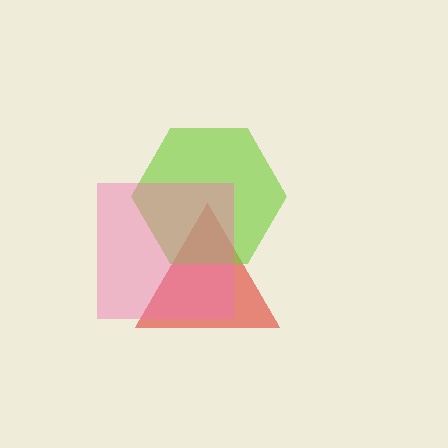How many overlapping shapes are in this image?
There are 3 overlapping shapes in the image.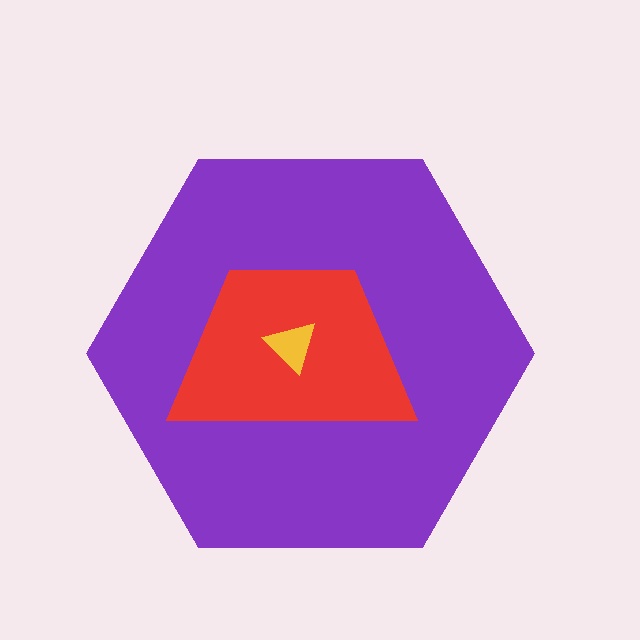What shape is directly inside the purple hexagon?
The red trapezoid.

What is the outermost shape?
The purple hexagon.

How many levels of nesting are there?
3.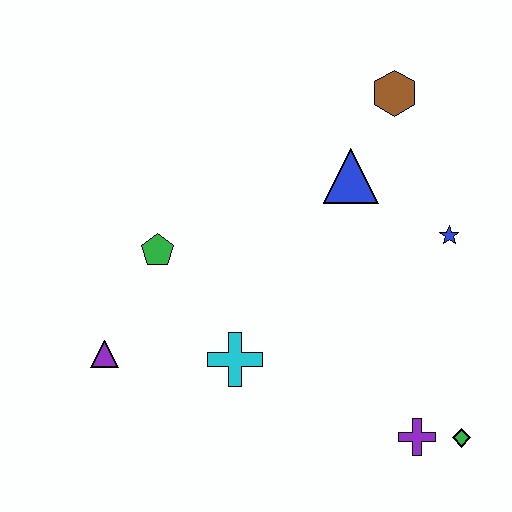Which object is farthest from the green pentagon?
The green diamond is farthest from the green pentagon.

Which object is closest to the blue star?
The blue triangle is closest to the blue star.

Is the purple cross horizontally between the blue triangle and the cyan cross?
No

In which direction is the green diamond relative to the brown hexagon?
The green diamond is below the brown hexagon.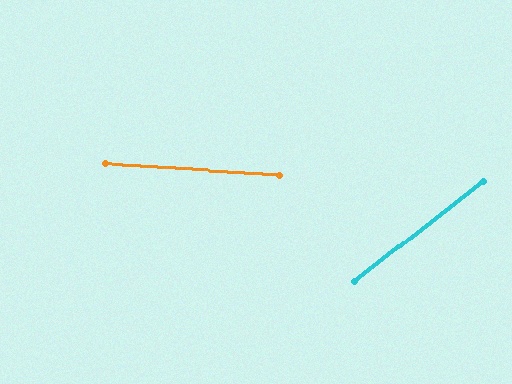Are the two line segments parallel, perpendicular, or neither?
Neither parallel nor perpendicular — they differ by about 41°.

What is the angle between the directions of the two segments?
Approximately 41 degrees.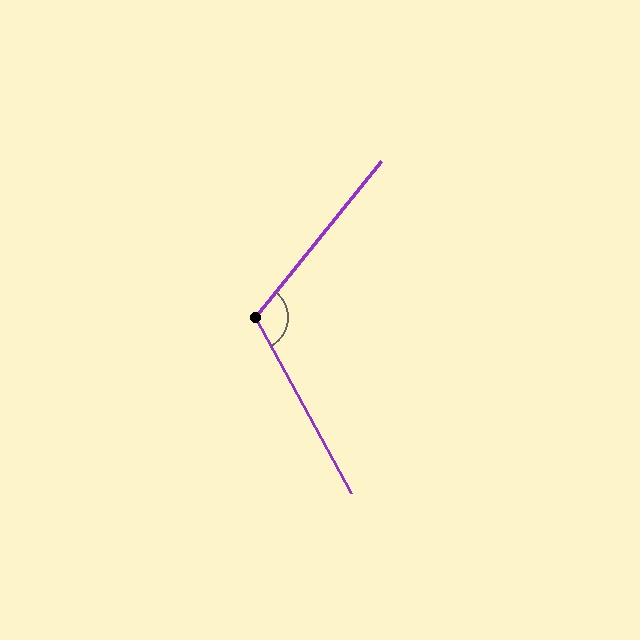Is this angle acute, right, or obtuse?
It is obtuse.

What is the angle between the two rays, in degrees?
Approximately 112 degrees.